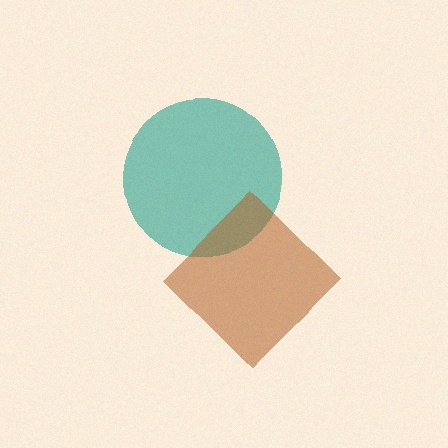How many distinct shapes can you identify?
There are 2 distinct shapes: a teal circle, a brown diamond.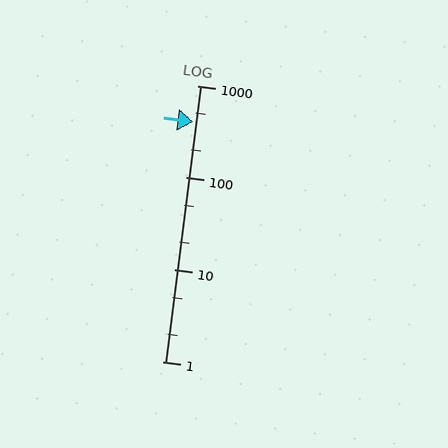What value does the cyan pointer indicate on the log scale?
The pointer indicates approximately 400.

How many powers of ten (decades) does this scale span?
The scale spans 3 decades, from 1 to 1000.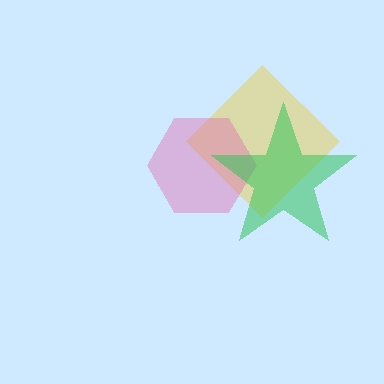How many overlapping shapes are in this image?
There are 3 overlapping shapes in the image.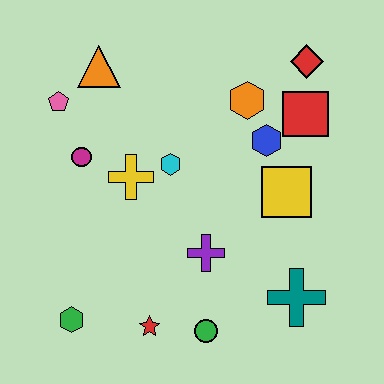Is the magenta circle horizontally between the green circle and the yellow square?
No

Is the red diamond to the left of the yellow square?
No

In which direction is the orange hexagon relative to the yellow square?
The orange hexagon is above the yellow square.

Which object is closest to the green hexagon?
The red star is closest to the green hexagon.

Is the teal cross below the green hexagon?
No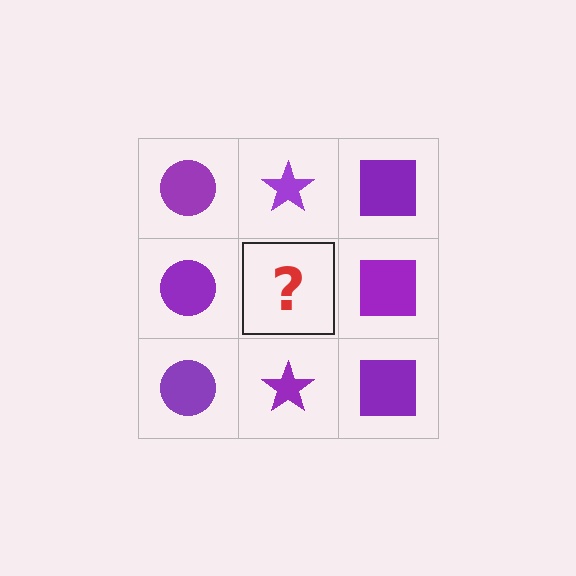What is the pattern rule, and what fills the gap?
The rule is that each column has a consistent shape. The gap should be filled with a purple star.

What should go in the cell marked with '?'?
The missing cell should contain a purple star.